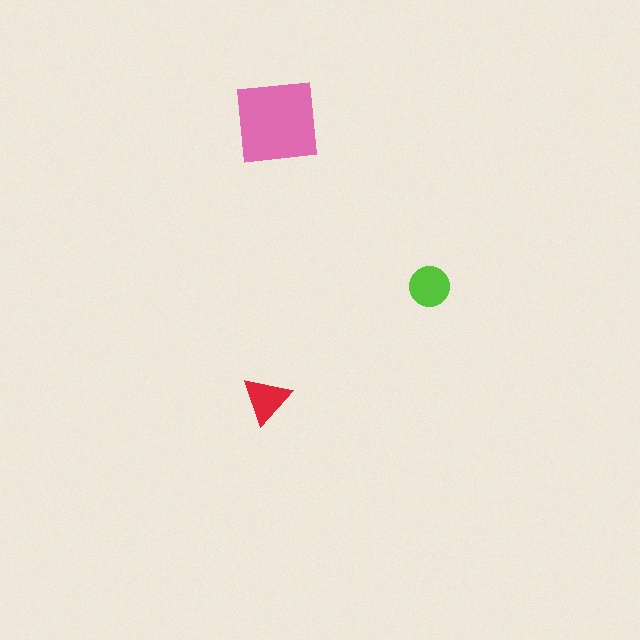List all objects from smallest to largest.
The red triangle, the lime circle, the pink square.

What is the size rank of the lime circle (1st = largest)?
2nd.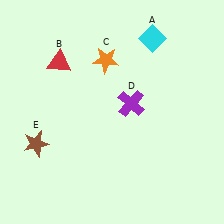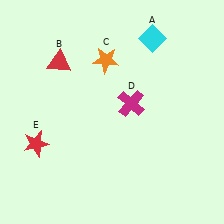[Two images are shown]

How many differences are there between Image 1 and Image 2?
There are 2 differences between the two images.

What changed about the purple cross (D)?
In Image 1, D is purple. In Image 2, it changed to magenta.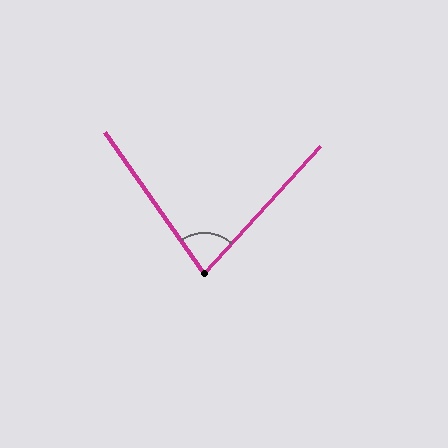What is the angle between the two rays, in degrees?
Approximately 78 degrees.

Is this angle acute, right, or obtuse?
It is acute.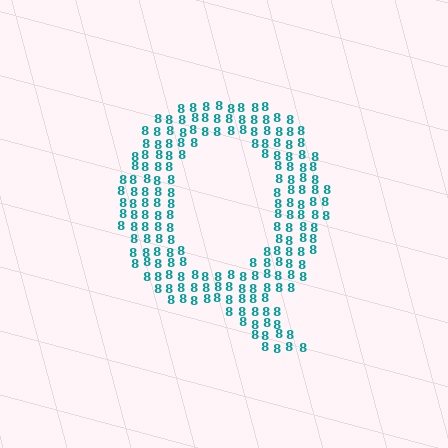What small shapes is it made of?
It is made of small digit 8's.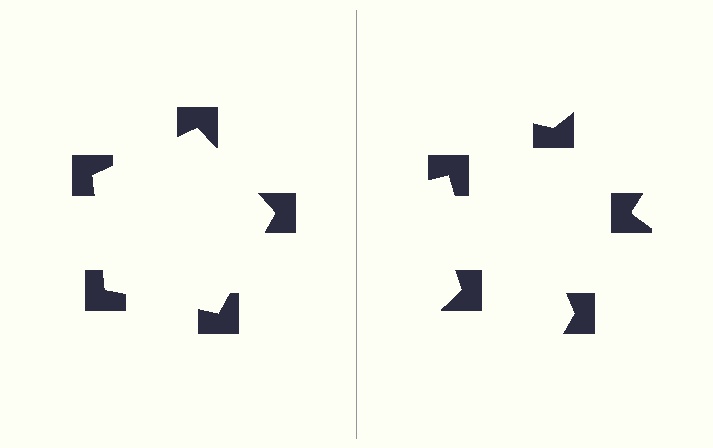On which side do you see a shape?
An illusory pentagon appears on the left side. On the right side the wedge cuts are rotated, so no coherent shape forms.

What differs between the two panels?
The notched squares are positioned identically on both sides; only the wedge orientations differ. On the left they align to a pentagon; on the right they are misaligned.